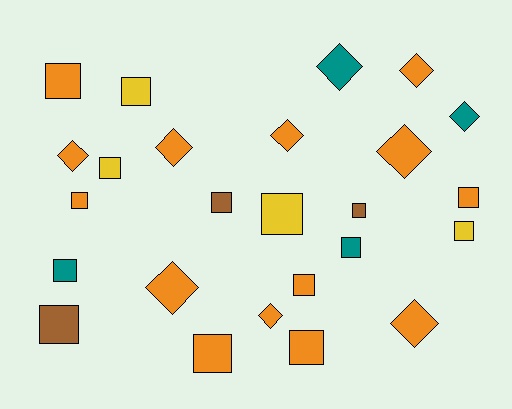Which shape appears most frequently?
Square, with 15 objects.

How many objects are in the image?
There are 25 objects.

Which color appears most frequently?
Orange, with 14 objects.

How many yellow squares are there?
There are 4 yellow squares.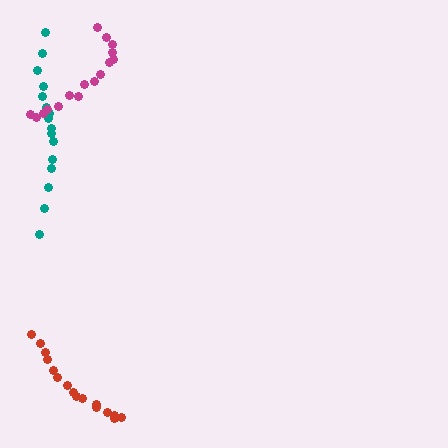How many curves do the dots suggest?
There are 3 distinct paths.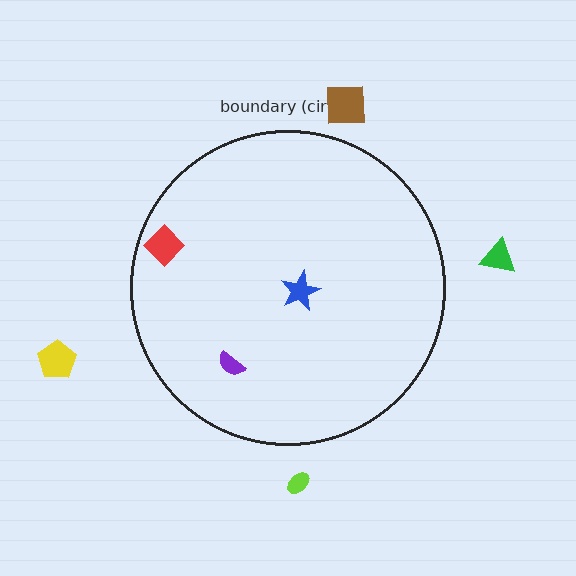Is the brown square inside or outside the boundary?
Outside.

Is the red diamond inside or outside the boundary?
Inside.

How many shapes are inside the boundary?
3 inside, 4 outside.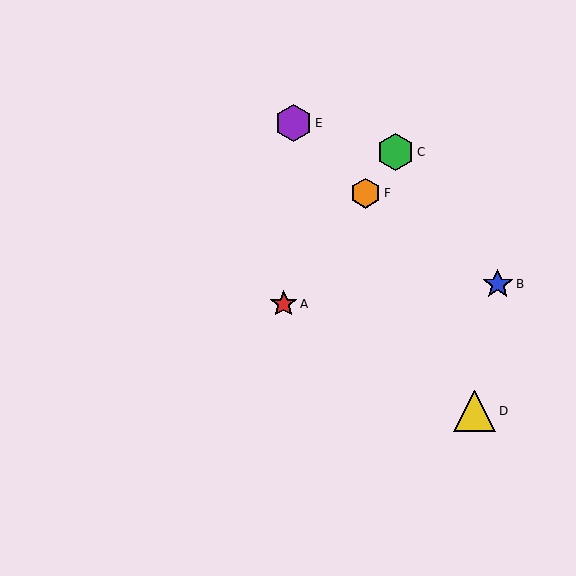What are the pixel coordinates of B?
Object B is at (498, 284).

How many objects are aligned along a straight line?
3 objects (A, C, F) are aligned along a straight line.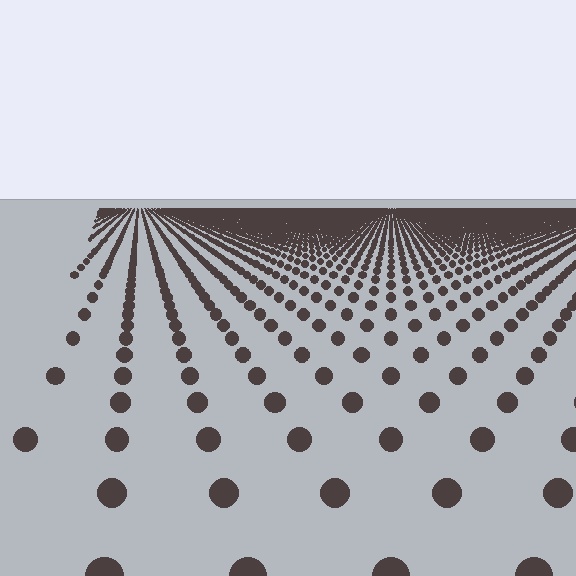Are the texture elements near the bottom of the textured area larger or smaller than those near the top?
Larger. Near the bottom, elements are closer to the viewer and appear at a bigger on-screen size.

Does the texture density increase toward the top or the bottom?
Density increases toward the top.